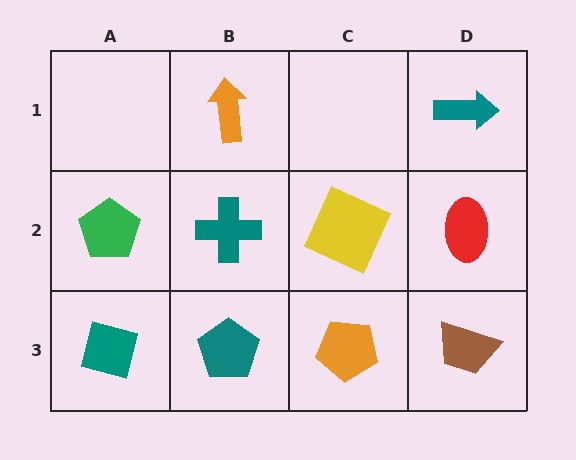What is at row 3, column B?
A teal pentagon.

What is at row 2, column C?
A yellow square.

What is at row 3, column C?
An orange pentagon.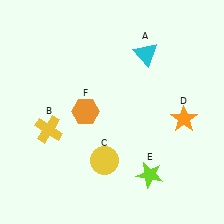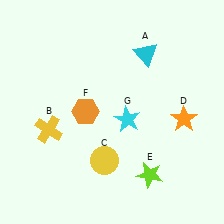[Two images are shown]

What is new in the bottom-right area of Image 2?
A cyan star (G) was added in the bottom-right area of Image 2.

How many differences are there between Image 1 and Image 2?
There is 1 difference between the two images.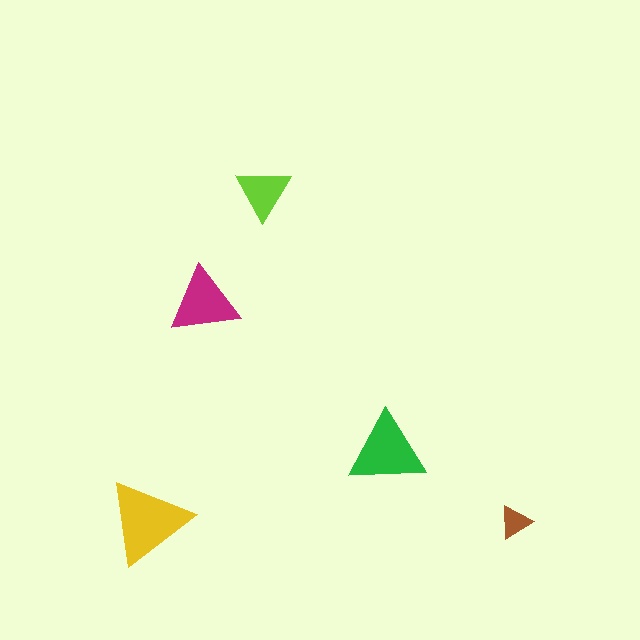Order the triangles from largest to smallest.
the yellow one, the green one, the magenta one, the lime one, the brown one.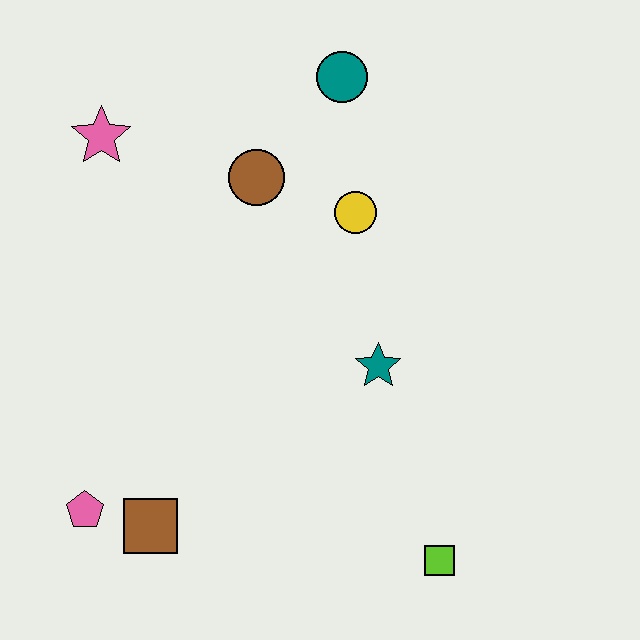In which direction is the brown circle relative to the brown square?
The brown circle is above the brown square.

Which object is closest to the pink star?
The brown circle is closest to the pink star.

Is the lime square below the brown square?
Yes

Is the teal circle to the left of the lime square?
Yes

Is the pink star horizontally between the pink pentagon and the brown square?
Yes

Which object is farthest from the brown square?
The teal circle is farthest from the brown square.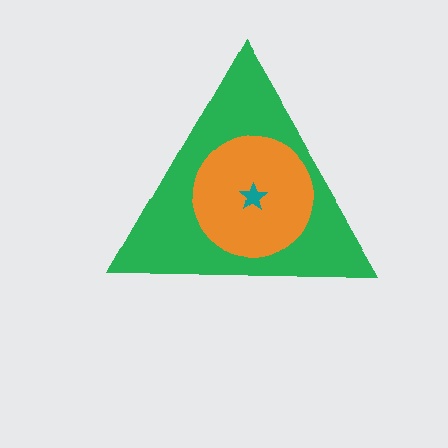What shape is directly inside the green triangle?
The orange circle.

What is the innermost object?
The teal star.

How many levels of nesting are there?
3.